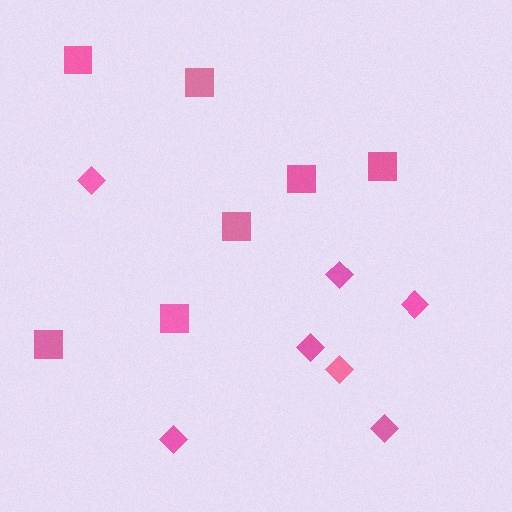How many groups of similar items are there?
There are 2 groups: one group of squares (7) and one group of diamonds (7).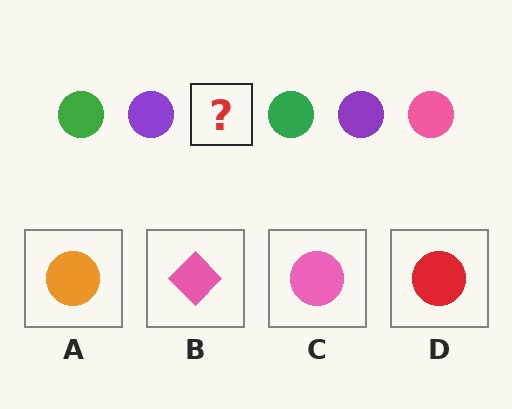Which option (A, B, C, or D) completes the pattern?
C.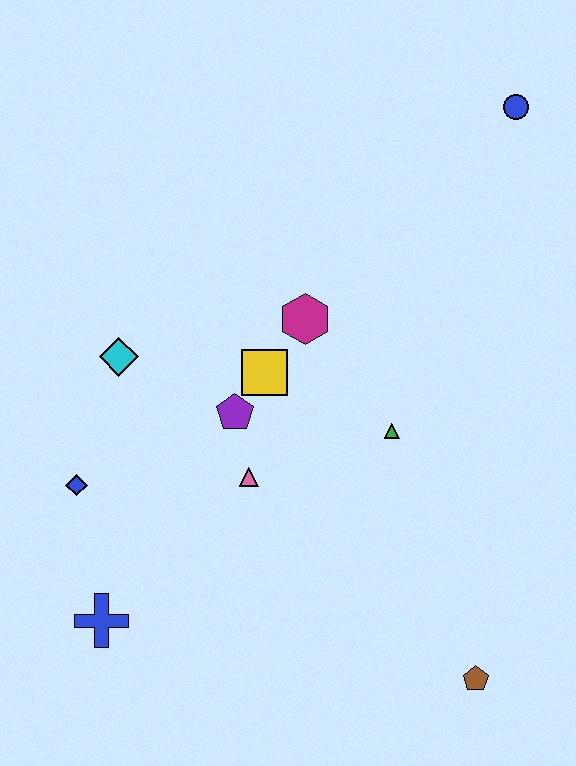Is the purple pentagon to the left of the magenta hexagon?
Yes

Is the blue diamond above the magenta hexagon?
No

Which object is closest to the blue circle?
The magenta hexagon is closest to the blue circle.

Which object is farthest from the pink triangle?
The blue circle is farthest from the pink triangle.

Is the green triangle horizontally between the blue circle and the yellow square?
Yes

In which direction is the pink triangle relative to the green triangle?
The pink triangle is to the left of the green triangle.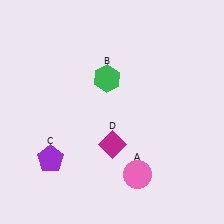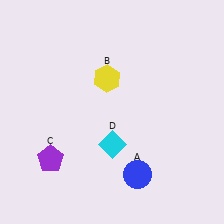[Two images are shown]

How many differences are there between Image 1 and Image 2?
There are 3 differences between the two images.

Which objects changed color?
A changed from pink to blue. B changed from green to yellow. D changed from magenta to cyan.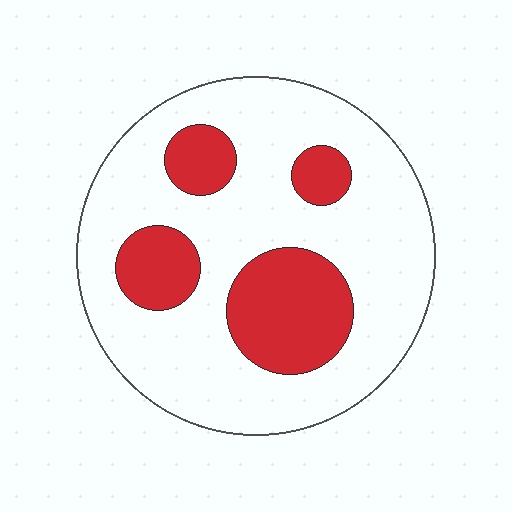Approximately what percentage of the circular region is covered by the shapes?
Approximately 25%.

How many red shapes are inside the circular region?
4.